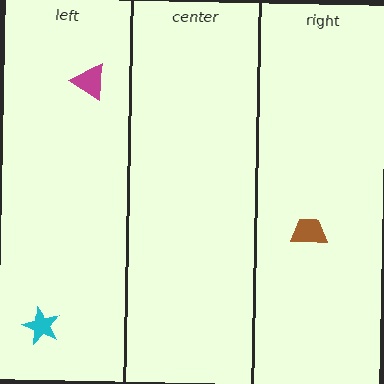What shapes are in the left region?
The magenta triangle, the cyan star.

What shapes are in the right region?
The brown trapezoid.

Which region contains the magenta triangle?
The left region.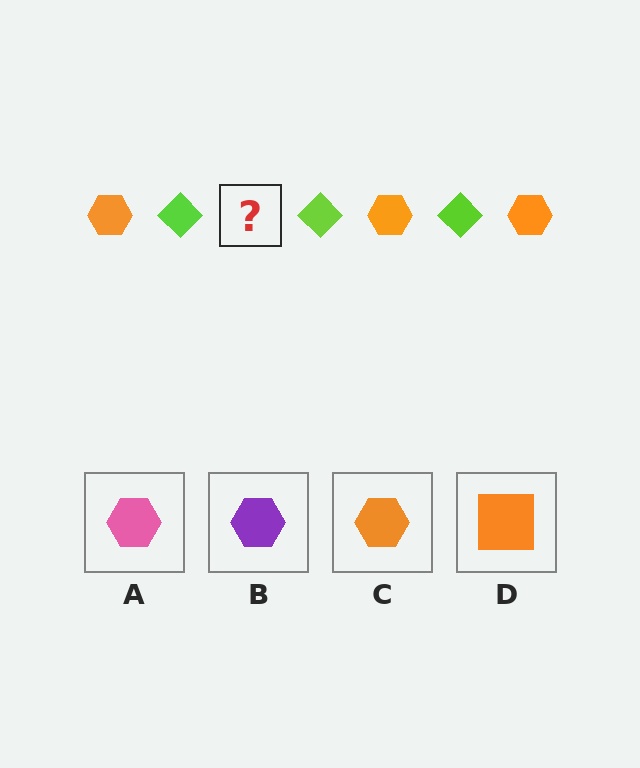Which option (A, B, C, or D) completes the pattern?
C.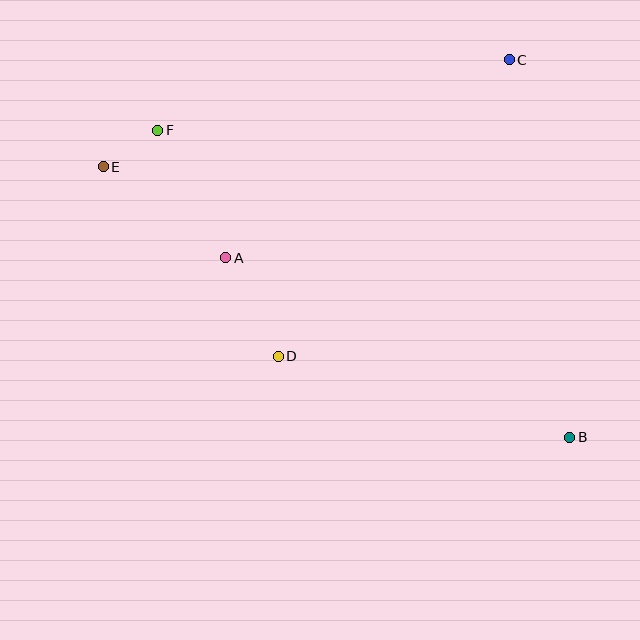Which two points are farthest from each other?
Points B and E are farthest from each other.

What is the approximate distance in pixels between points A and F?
The distance between A and F is approximately 145 pixels.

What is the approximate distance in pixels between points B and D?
The distance between B and D is approximately 303 pixels.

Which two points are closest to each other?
Points E and F are closest to each other.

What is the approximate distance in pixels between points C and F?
The distance between C and F is approximately 358 pixels.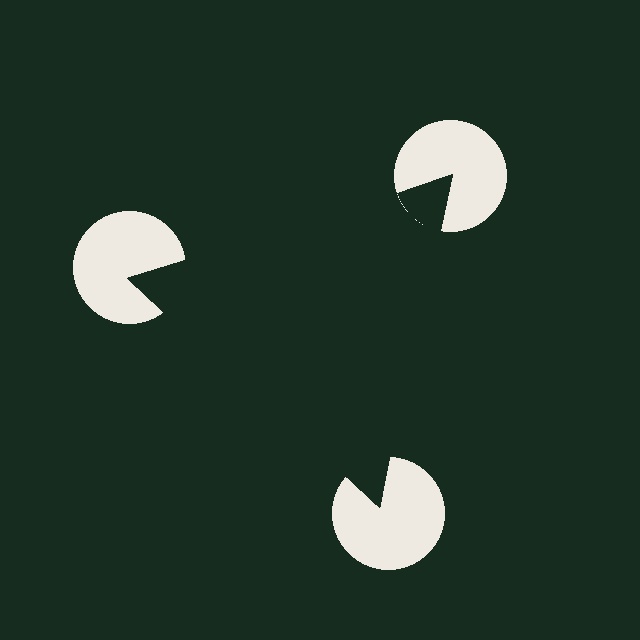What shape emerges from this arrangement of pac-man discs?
An illusory triangle — its edges are inferred from the aligned wedge cuts in the pac-man discs, not physically drawn.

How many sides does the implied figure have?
3 sides.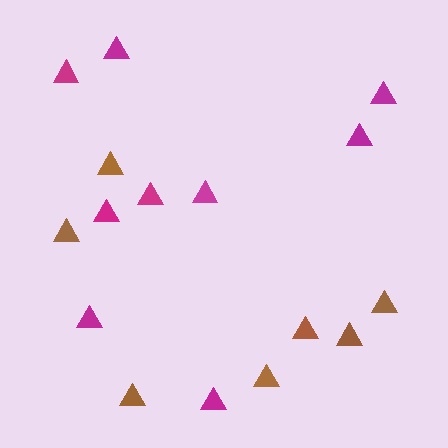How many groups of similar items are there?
There are 2 groups: one group of magenta triangles (9) and one group of brown triangles (7).